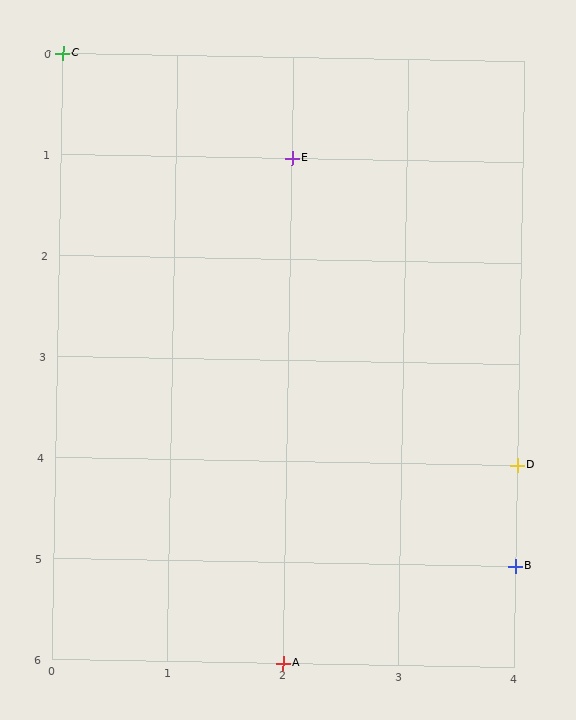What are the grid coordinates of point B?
Point B is at grid coordinates (4, 5).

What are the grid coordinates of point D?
Point D is at grid coordinates (4, 4).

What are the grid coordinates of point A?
Point A is at grid coordinates (2, 6).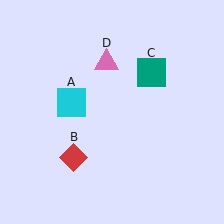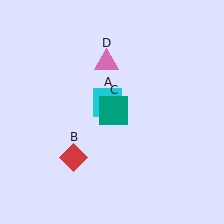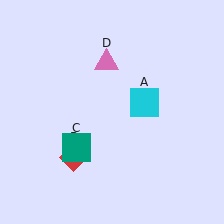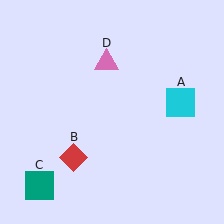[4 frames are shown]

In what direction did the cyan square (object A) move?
The cyan square (object A) moved right.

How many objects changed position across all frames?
2 objects changed position: cyan square (object A), teal square (object C).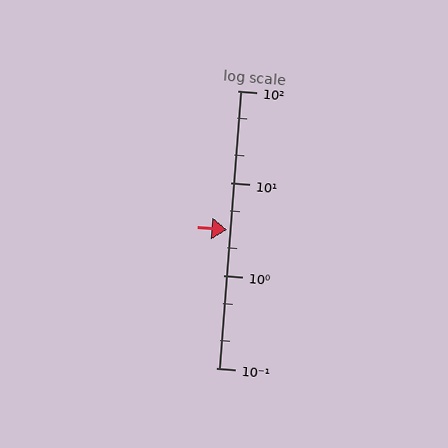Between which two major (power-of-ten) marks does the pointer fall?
The pointer is between 1 and 10.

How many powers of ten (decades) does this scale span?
The scale spans 3 decades, from 0.1 to 100.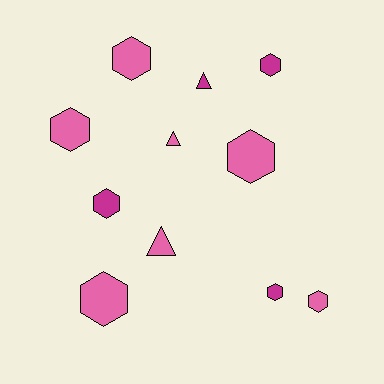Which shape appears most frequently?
Hexagon, with 8 objects.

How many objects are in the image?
There are 11 objects.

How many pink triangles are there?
There are 2 pink triangles.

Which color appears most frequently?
Pink, with 7 objects.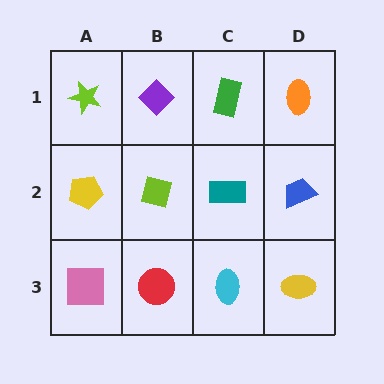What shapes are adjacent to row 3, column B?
A lime square (row 2, column B), a pink square (row 3, column A), a cyan ellipse (row 3, column C).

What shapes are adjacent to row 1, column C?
A teal rectangle (row 2, column C), a purple diamond (row 1, column B), an orange ellipse (row 1, column D).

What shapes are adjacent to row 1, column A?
A yellow pentagon (row 2, column A), a purple diamond (row 1, column B).